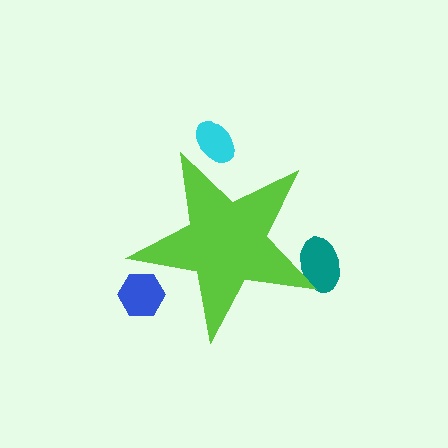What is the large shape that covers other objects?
A lime star.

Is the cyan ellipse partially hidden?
Yes, the cyan ellipse is partially hidden behind the lime star.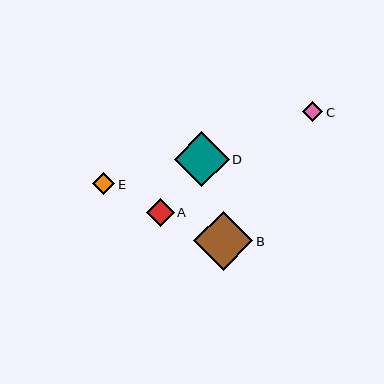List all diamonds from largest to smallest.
From largest to smallest: B, D, A, E, C.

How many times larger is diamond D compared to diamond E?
Diamond D is approximately 2.4 times the size of diamond E.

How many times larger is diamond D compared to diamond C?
Diamond D is approximately 2.8 times the size of diamond C.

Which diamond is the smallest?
Diamond C is the smallest with a size of approximately 20 pixels.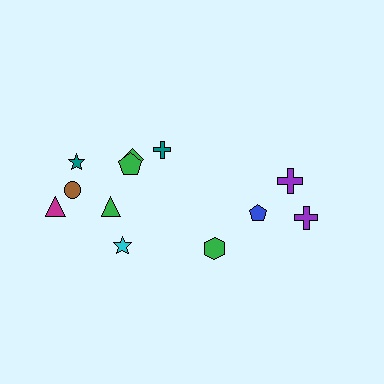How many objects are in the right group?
There are 4 objects.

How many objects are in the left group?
There are 8 objects.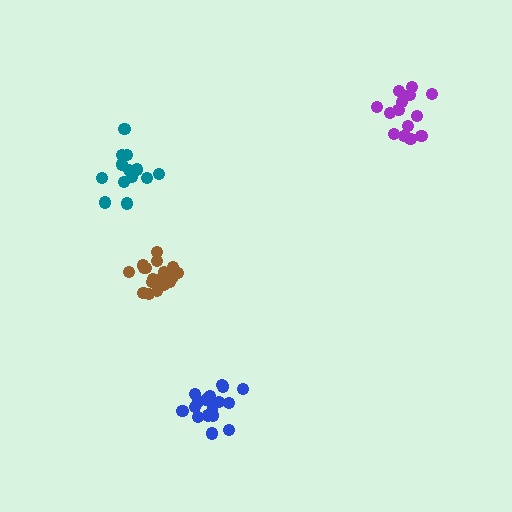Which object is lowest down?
The blue cluster is bottommost.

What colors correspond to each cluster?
The clusters are colored: teal, blue, brown, purple.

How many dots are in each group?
Group 1: 13 dots, Group 2: 18 dots, Group 3: 18 dots, Group 4: 14 dots (63 total).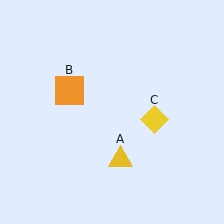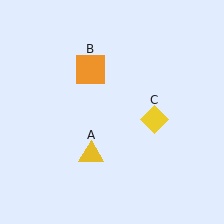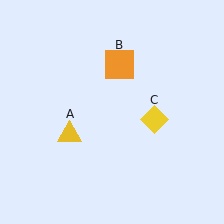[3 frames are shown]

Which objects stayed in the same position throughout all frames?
Yellow diamond (object C) remained stationary.